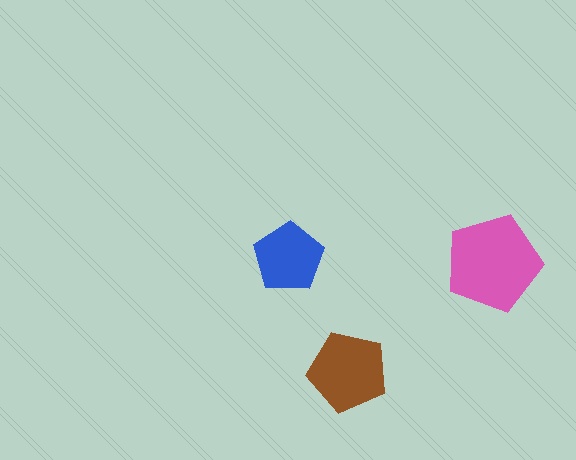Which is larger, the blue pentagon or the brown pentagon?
The brown one.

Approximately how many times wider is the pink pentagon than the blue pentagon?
About 1.5 times wider.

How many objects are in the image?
There are 3 objects in the image.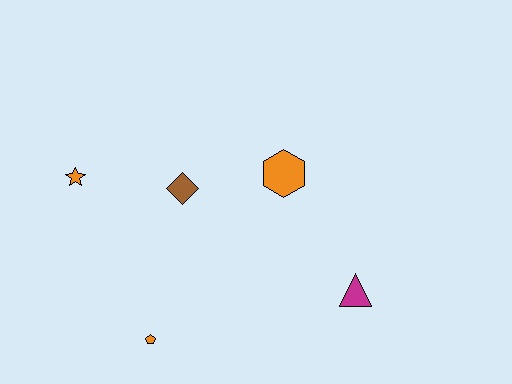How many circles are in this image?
There are no circles.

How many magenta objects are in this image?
There is 1 magenta object.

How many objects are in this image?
There are 5 objects.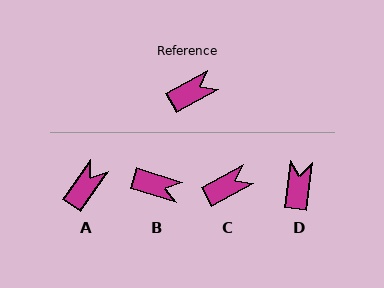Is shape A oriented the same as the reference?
No, it is off by about 27 degrees.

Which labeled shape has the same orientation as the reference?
C.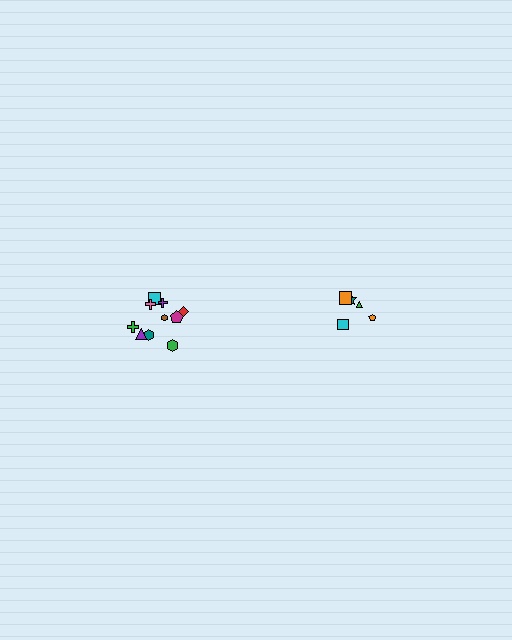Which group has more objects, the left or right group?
The left group.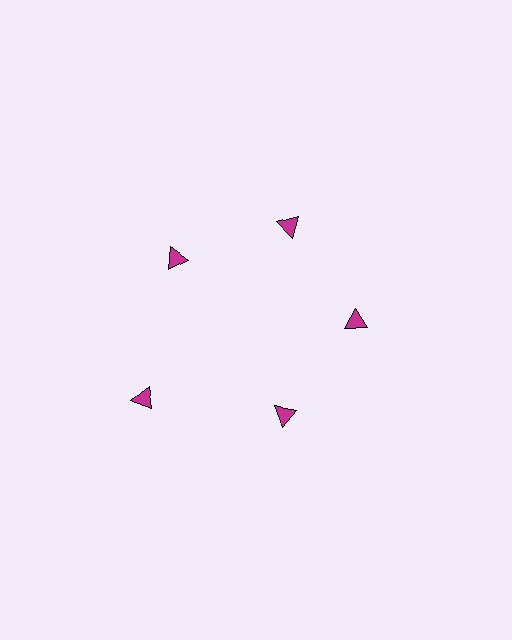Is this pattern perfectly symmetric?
No. The 5 magenta triangles are arranged in a ring, but one element near the 8 o'clock position is pushed outward from the center, breaking the 5-fold rotational symmetry.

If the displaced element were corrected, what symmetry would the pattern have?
It would have 5-fold rotational symmetry — the pattern would map onto itself every 72 degrees.